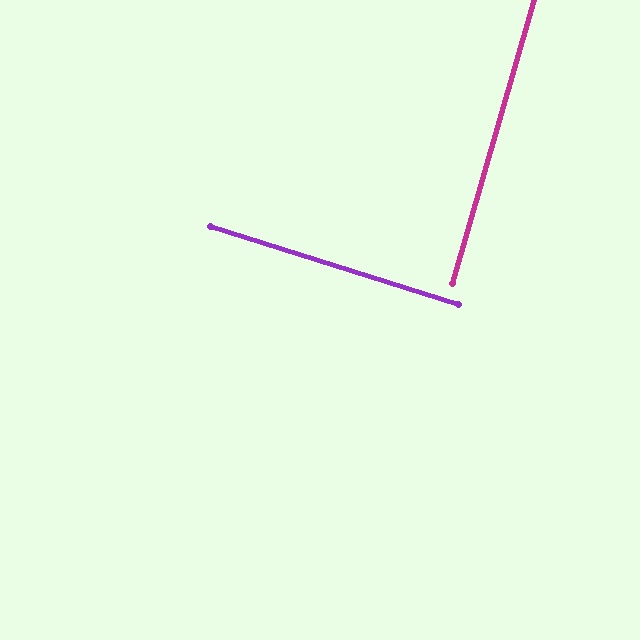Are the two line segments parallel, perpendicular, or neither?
Perpendicular — they meet at approximately 89°.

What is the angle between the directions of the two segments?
Approximately 89 degrees.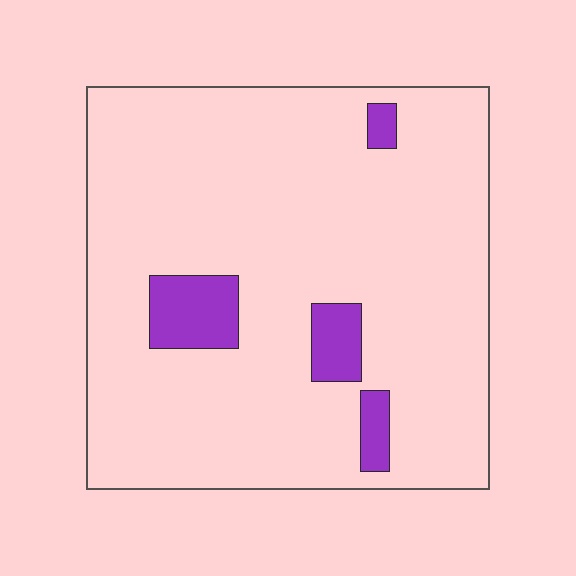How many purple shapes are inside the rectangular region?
4.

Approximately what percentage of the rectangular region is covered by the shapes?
Approximately 10%.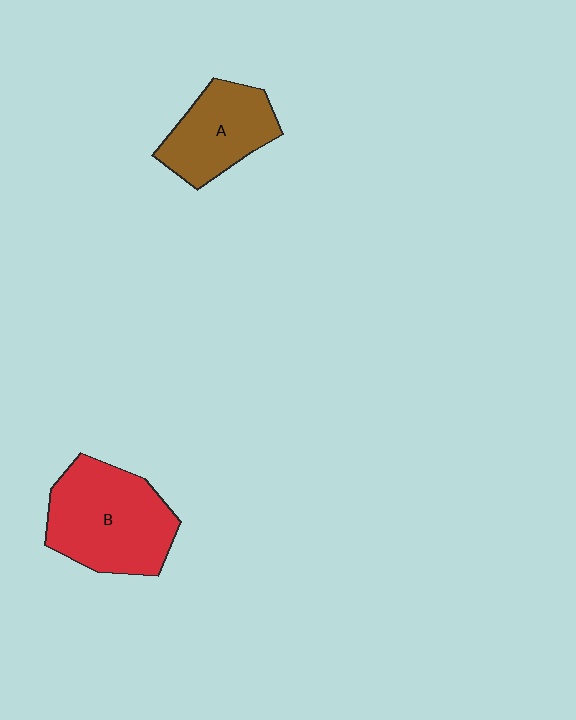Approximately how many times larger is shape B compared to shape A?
Approximately 1.4 times.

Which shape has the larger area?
Shape B (red).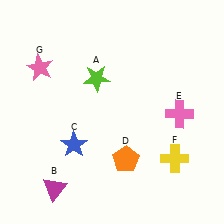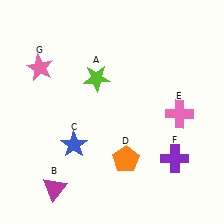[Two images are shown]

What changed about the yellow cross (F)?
In Image 1, F is yellow. In Image 2, it changed to purple.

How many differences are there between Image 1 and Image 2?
There is 1 difference between the two images.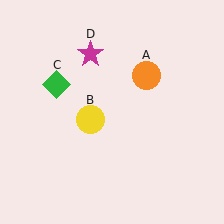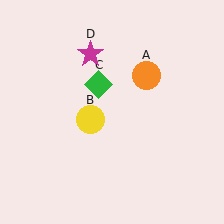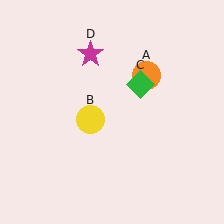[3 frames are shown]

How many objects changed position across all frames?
1 object changed position: green diamond (object C).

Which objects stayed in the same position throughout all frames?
Orange circle (object A) and yellow circle (object B) and magenta star (object D) remained stationary.